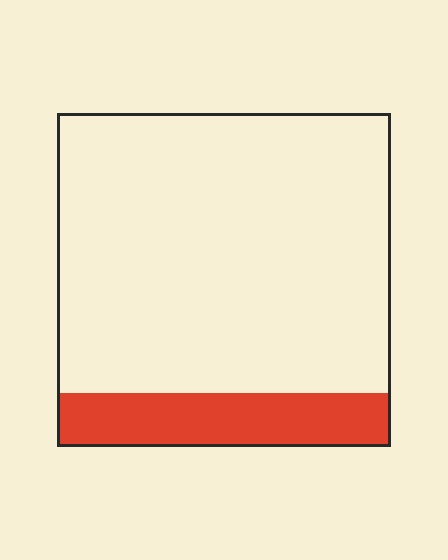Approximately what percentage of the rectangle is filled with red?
Approximately 15%.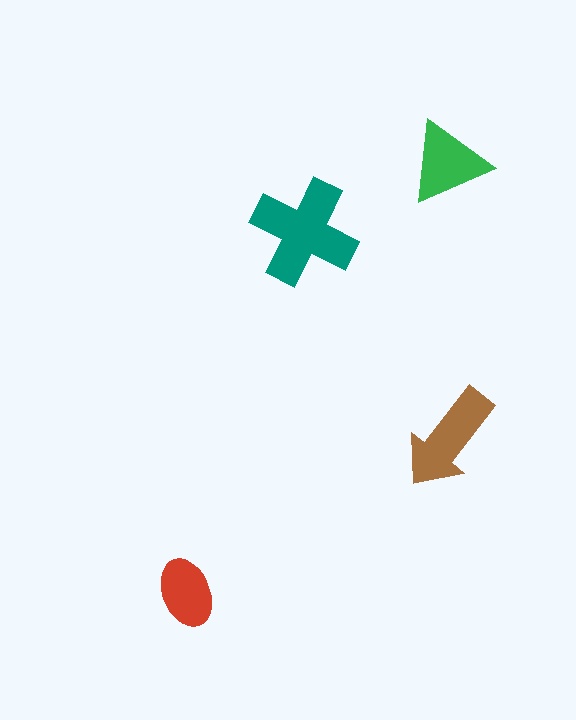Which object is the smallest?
The red ellipse.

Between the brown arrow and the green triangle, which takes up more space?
The brown arrow.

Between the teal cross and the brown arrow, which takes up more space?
The teal cross.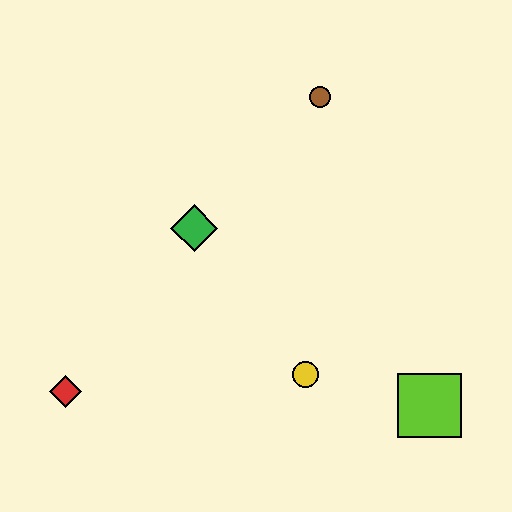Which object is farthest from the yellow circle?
The brown circle is farthest from the yellow circle.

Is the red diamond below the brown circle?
Yes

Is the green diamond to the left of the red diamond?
No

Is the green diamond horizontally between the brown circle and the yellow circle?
No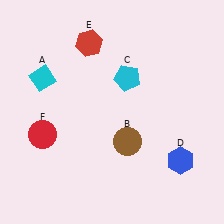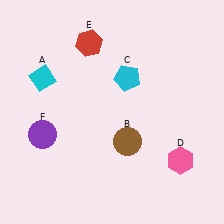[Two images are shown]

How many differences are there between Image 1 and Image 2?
There are 2 differences between the two images.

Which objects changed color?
D changed from blue to pink. F changed from red to purple.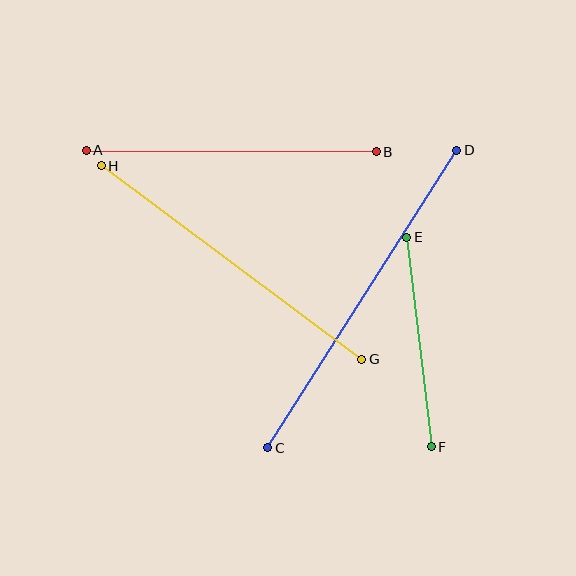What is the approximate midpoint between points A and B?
The midpoint is at approximately (232, 151) pixels.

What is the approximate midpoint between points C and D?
The midpoint is at approximately (362, 299) pixels.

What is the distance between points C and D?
The distance is approximately 352 pixels.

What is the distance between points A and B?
The distance is approximately 290 pixels.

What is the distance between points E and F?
The distance is approximately 211 pixels.